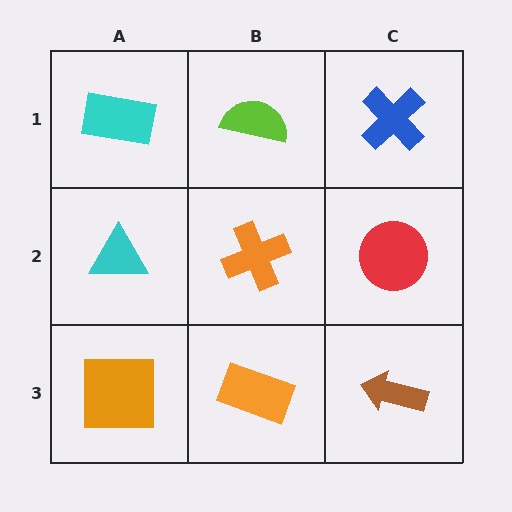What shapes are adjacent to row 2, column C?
A blue cross (row 1, column C), a brown arrow (row 3, column C), an orange cross (row 2, column B).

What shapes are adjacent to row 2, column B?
A lime semicircle (row 1, column B), an orange rectangle (row 3, column B), a cyan triangle (row 2, column A), a red circle (row 2, column C).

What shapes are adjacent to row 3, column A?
A cyan triangle (row 2, column A), an orange rectangle (row 3, column B).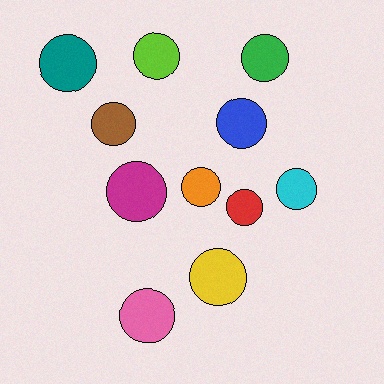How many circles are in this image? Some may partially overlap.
There are 11 circles.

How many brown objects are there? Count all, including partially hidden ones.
There is 1 brown object.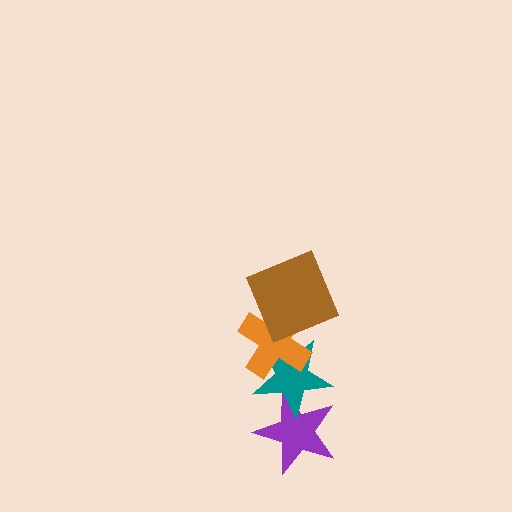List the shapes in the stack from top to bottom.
From top to bottom: the brown square, the orange cross, the teal star, the purple star.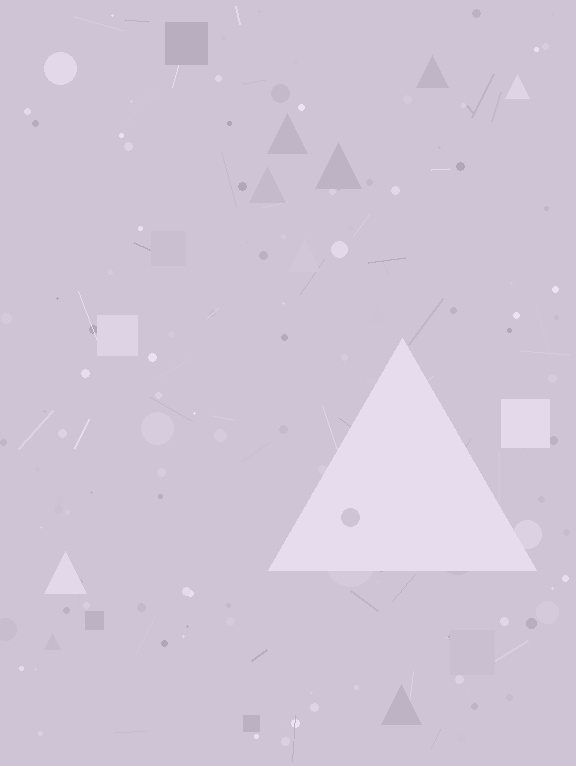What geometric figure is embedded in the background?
A triangle is embedded in the background.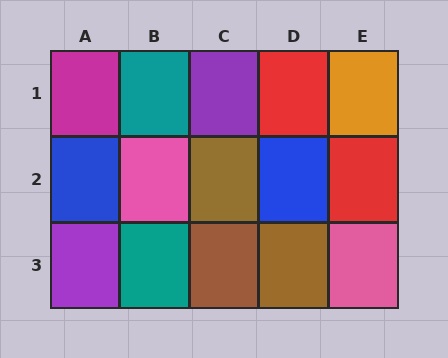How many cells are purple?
2 cells are purple.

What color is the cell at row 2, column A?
Blue.